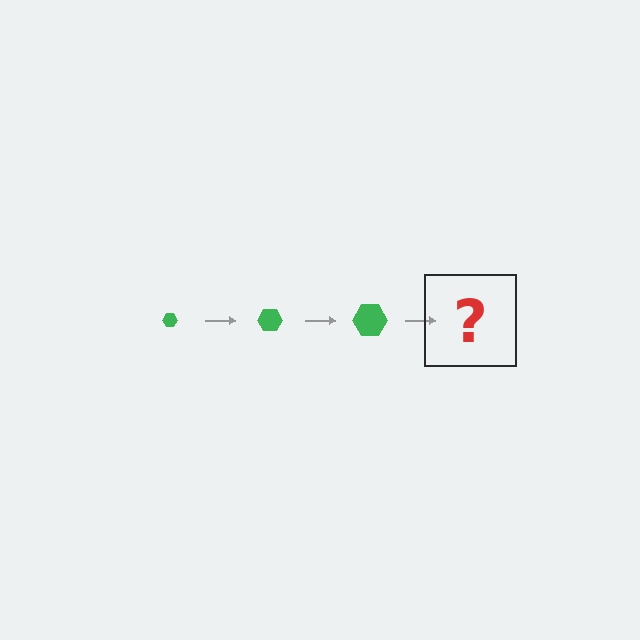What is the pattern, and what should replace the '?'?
The pattern is that the hexagon gets progressively larger each step. The '?' should be a green hexagon, larger than the previous one.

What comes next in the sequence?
The next element should be a green hexagon, larger than the previous one.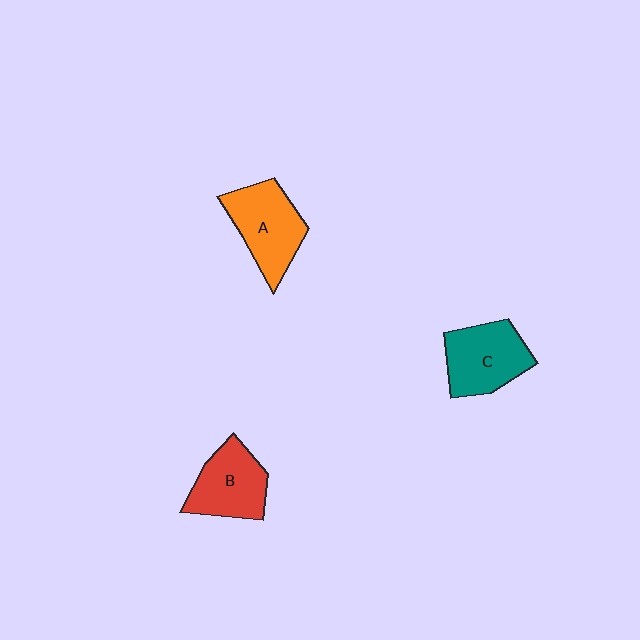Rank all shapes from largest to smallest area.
From largest to smallest: A (orange), C (teal), B (red).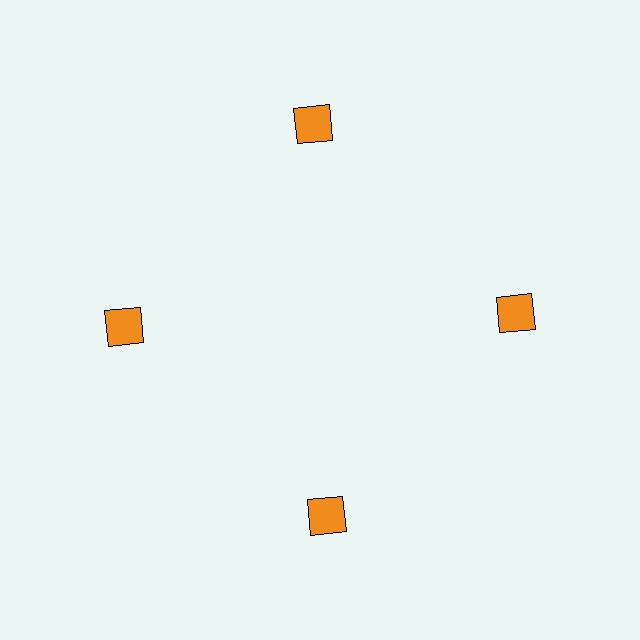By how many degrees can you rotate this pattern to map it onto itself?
The pattern maps onto itself every 90 degrees of rotation.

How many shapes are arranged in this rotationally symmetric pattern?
There are 4 shapes, arranged in 4 groups of 1.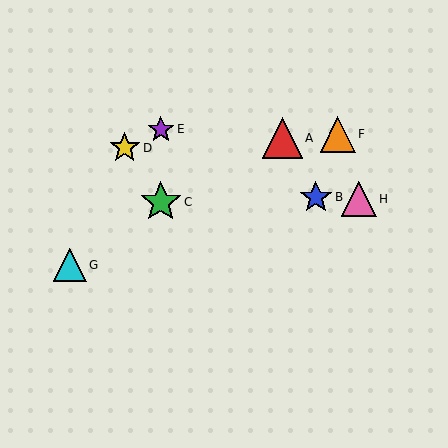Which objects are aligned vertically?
Objects C, E are aligned vertically.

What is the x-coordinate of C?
Object C is at x≈161.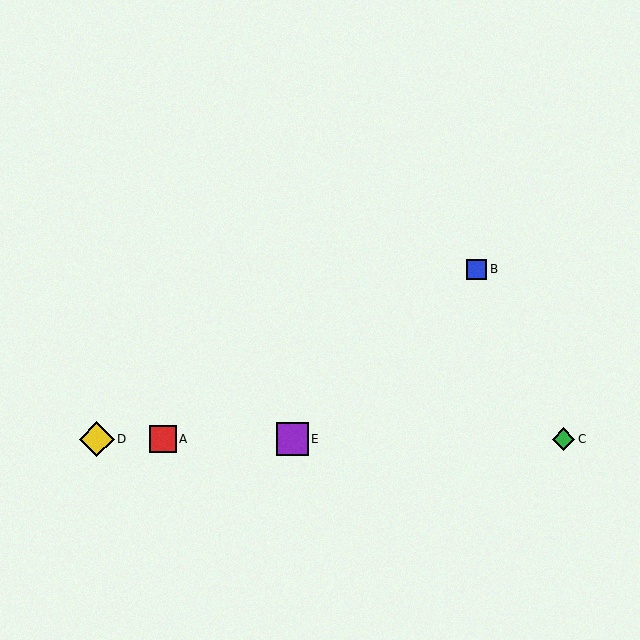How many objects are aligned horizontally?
4 objects (A, C, D, E) are aligned horizontally.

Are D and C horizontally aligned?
Yes, both are at y≈439.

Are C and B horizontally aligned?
No, C is at y≈439 and B is at y≈269.